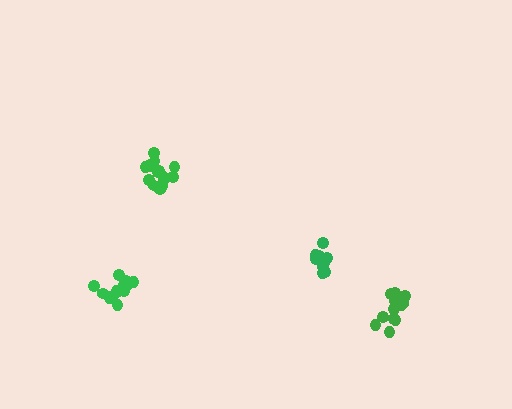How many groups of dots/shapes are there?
There are 4 groups.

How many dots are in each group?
Group 1: 14 dots, Group 2: 10 dots, Group 3: 15 dots, Group 4: 14 dots (53 total).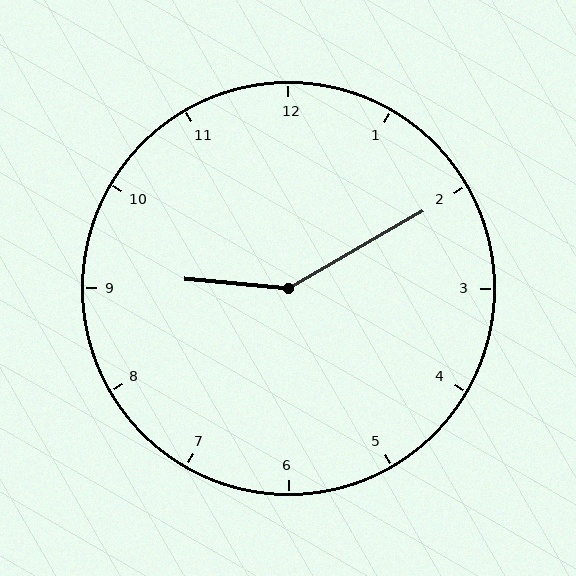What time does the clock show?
9:10.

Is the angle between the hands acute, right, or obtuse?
It is obtuse.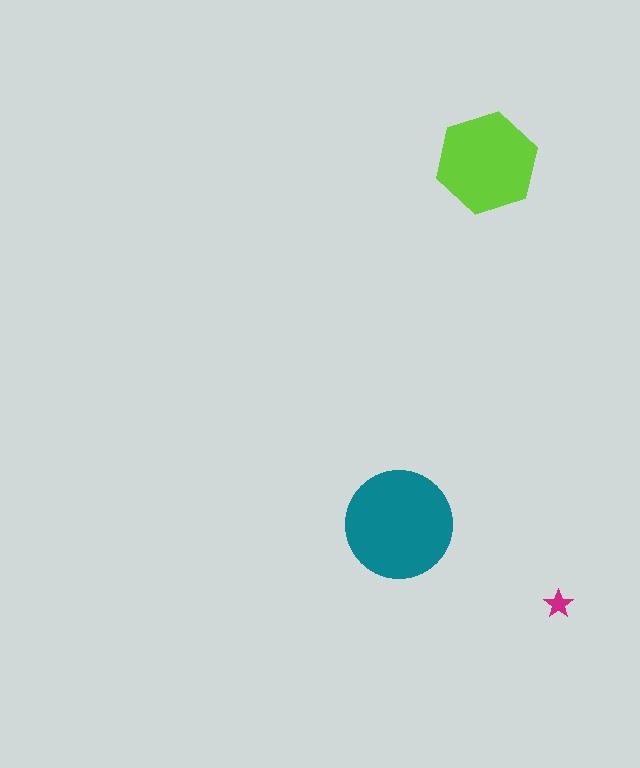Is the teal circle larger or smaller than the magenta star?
Larger.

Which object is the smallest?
The magenta star.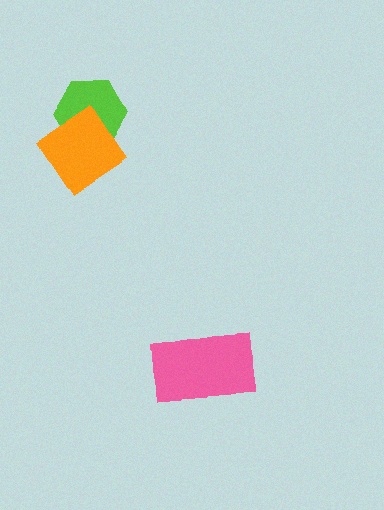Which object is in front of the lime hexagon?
The orange diamond is in front of the lime hexagon.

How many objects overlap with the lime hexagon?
1 object overlaps with the lime hexagon.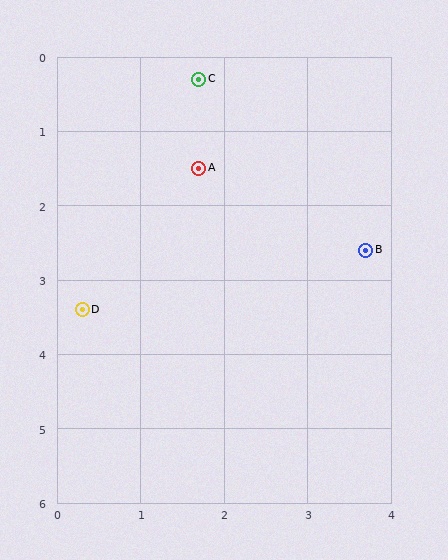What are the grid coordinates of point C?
Point C is at approximately (1.7, 0.3).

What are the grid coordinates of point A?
Point A is at approximately (1.7, 1.5).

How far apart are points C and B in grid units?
Points C and B are about 3.0 grid units apart.